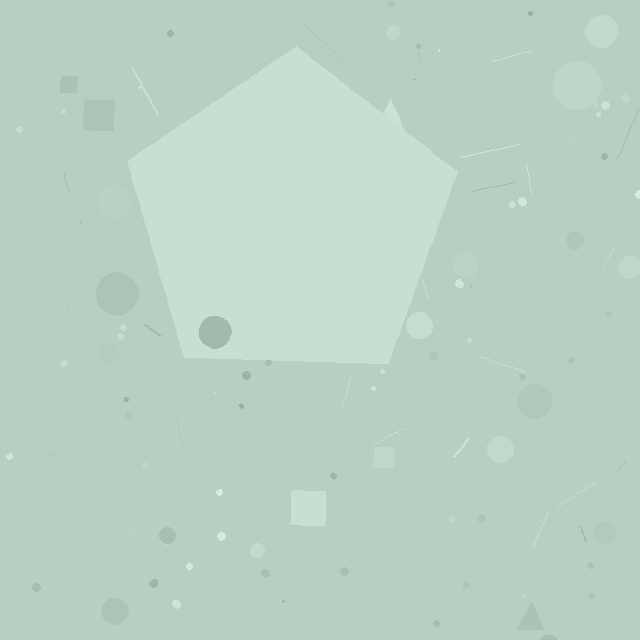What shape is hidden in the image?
A pentagon is hidden in the image.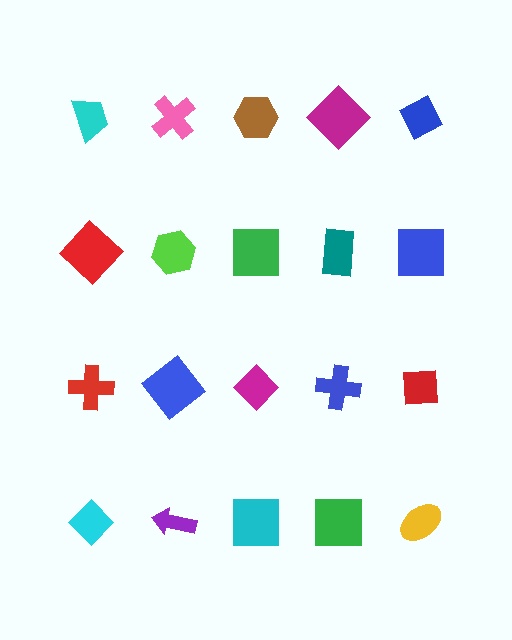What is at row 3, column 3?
A magenta diamond.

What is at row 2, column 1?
A red diamond.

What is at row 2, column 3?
A green square.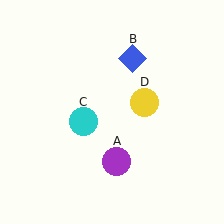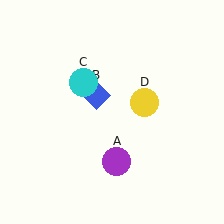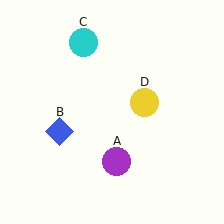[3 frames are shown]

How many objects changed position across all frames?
2 objects changed position: blue diamond (object B), cyan circle (object C).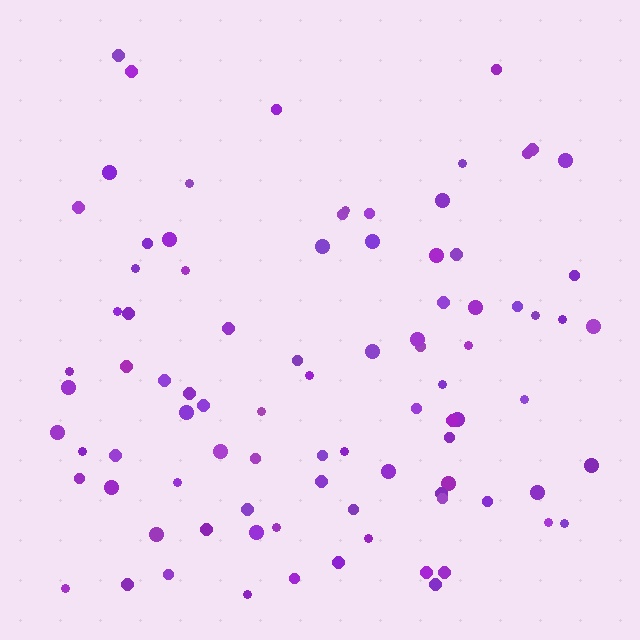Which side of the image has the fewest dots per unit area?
The top.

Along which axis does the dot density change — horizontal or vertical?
Vertical.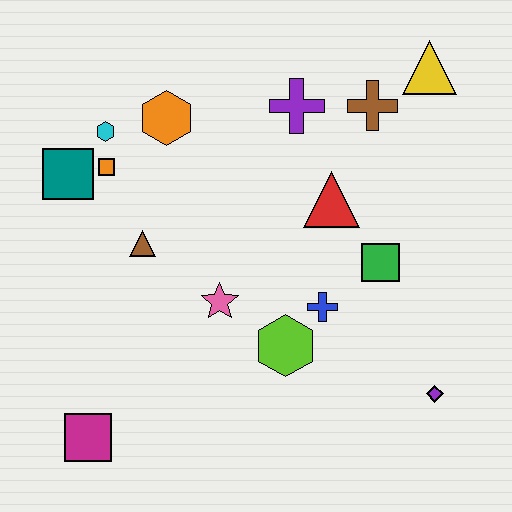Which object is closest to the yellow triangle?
The brown cross is closest to the yellow triangle.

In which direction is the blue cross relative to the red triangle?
The blue cross is below the red triangle.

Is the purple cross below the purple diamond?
No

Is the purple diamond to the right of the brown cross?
Yes